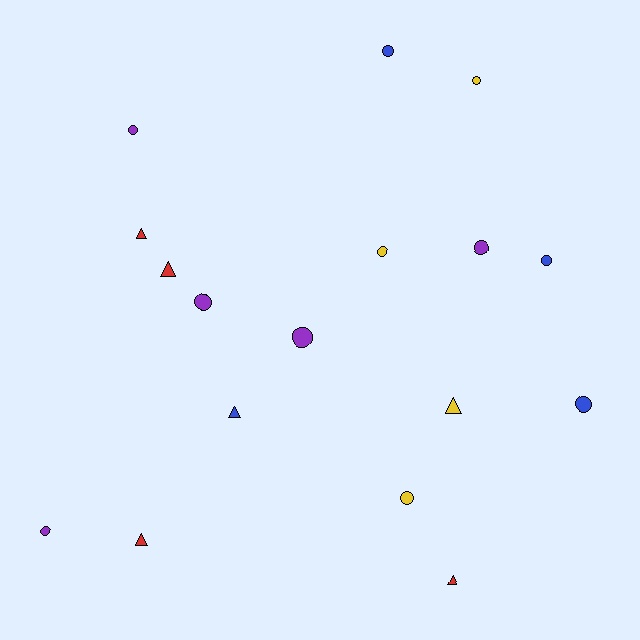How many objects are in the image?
There are 17 objects.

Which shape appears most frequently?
Circle, with 11 objects.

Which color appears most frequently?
Purple, with 5 objects.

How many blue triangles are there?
There is 1 blue triangle.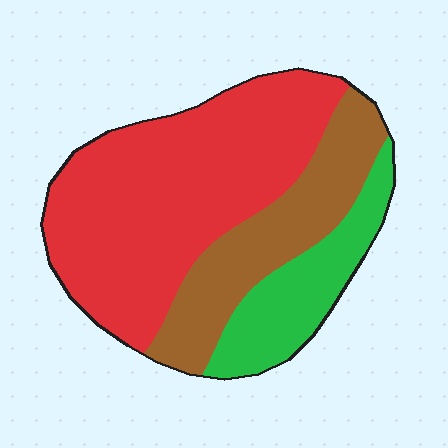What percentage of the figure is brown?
Brown covers roughly 25% of the figure.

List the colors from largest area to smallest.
From largest to smallest: red, brown, green.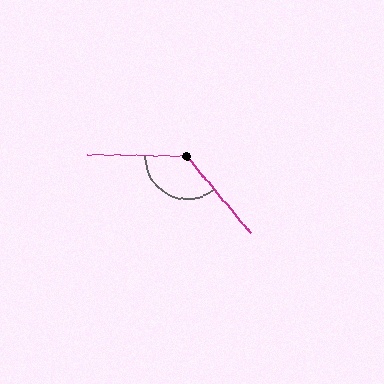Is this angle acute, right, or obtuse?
It is obtuse.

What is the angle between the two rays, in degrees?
Approximately 130 degrees.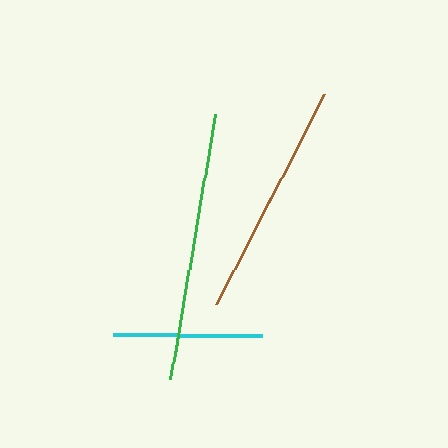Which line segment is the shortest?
The cyan line is the shortest at approximately 148 pixels.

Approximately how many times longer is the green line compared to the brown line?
The green line is approximately 1.1 times the length of the brown line.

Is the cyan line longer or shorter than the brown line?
The brown line is longer than the cyan line.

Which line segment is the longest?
The green line is the longest at approximately 270 pixels.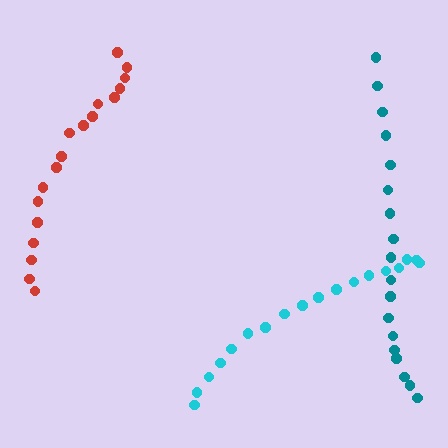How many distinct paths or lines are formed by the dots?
There are 3 distinct paths.